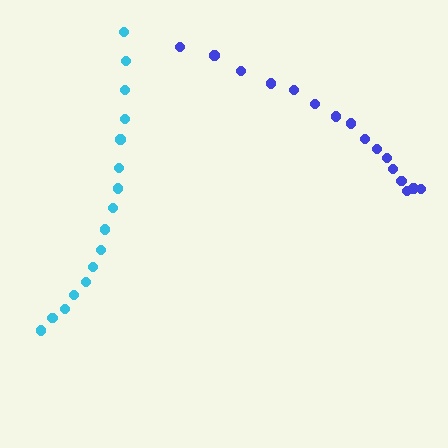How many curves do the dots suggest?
There are 2 distinct paths.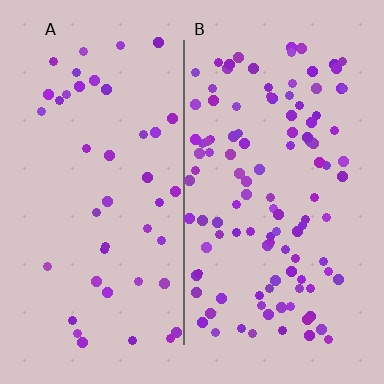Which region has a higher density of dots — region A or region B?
B (the right).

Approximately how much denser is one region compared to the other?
Approximately 2.6× — region B over region A.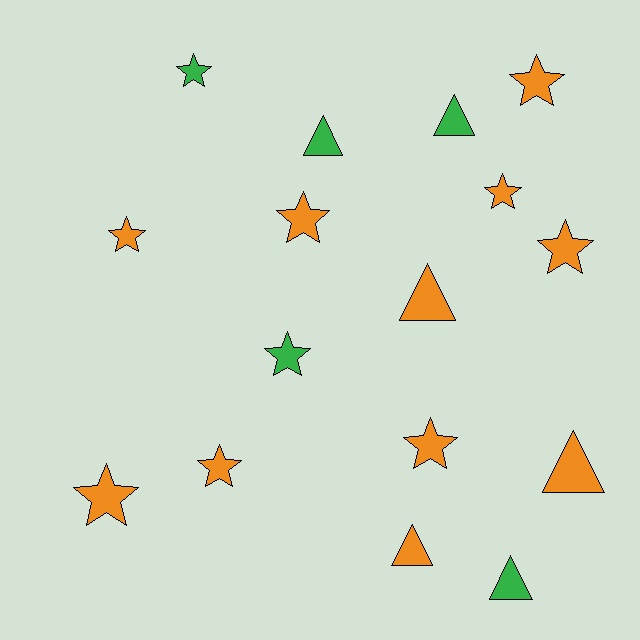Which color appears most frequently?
Orange, with 11 objects.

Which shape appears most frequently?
Star, with 10 objects.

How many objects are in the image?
There are 16 objects.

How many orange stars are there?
There are 8 orange stars.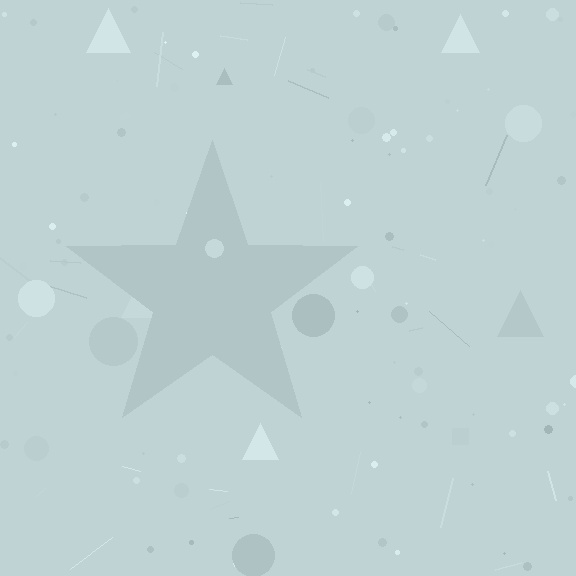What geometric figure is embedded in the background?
A star is embedded in the background.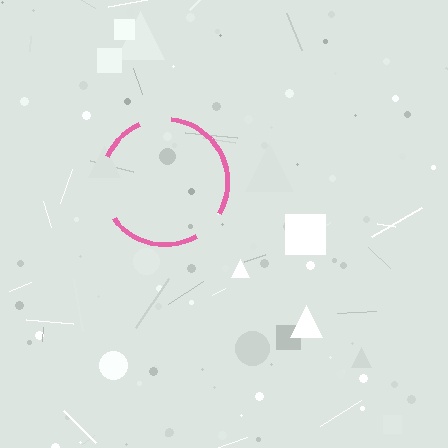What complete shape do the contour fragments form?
The contour fragments form a circle.